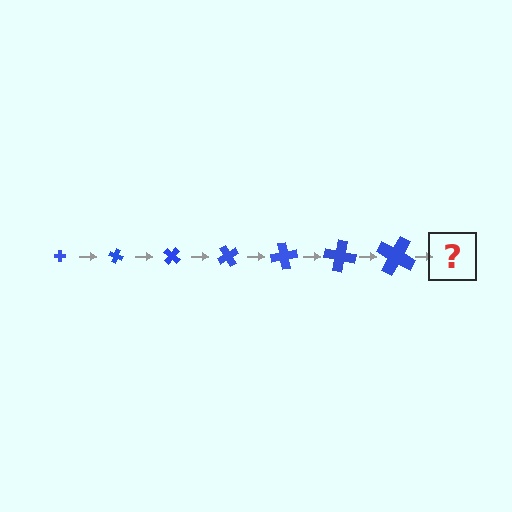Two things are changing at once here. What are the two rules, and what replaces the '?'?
The two rules are that the cross grows larger each step and it rotates 20 degrees each step. The '?' should be a cross, larger than the previous one and rotated 140 degrees from the start.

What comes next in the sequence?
The next element should be a cross, larger than the previous one and rotated 140 degrees from the start.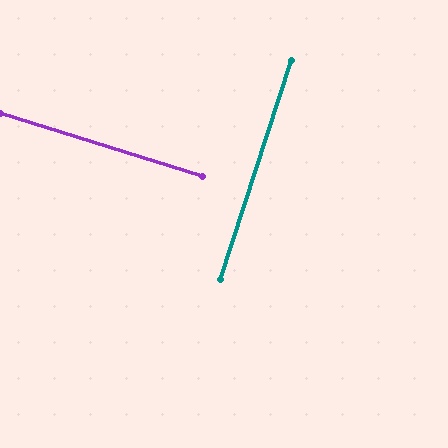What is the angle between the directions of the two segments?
Approximately 90 degrees.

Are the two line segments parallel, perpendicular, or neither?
Perpendicular — they meet at approximately 90°.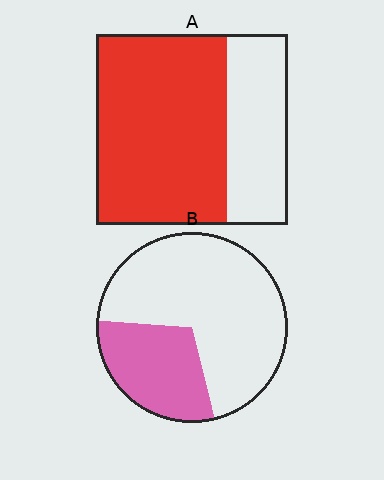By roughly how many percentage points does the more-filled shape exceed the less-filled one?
By roughly 40 percentage points (A over B).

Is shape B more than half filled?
No.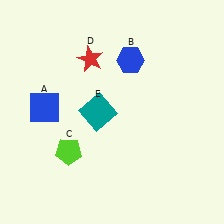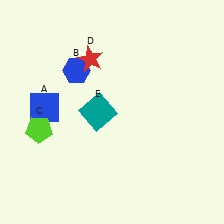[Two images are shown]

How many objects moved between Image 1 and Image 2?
2 objects moved between the two images.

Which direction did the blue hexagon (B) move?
The blue hexagon (B) moved left.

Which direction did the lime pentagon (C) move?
The lime pentagon (C) moved left.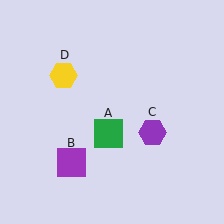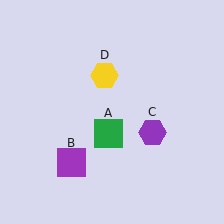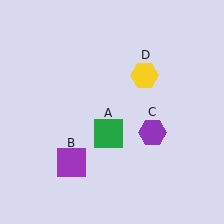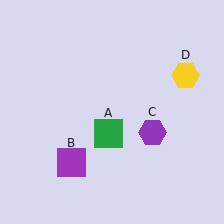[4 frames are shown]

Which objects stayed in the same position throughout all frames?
Green square (object A) and purple square (object B) and purple hexagon (object C) remained stationary.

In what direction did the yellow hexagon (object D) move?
The yellow hexagon (object D) moved right.